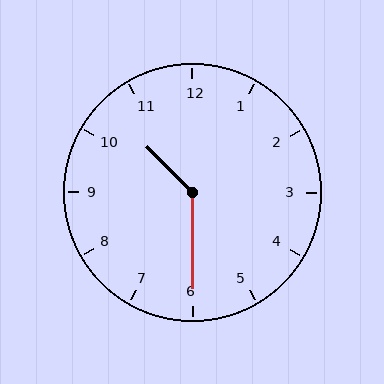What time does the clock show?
10:30.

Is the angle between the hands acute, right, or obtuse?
It is obtuse.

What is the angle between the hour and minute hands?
Approximately 135 degrees.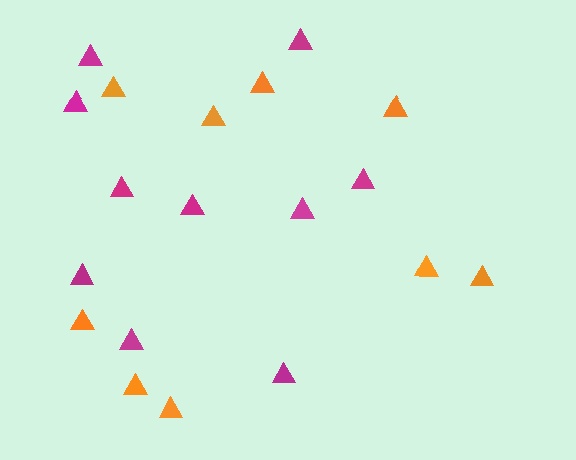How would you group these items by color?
There are 2 groups: one group of orange triangles (9) and one group of magenta triangles (10).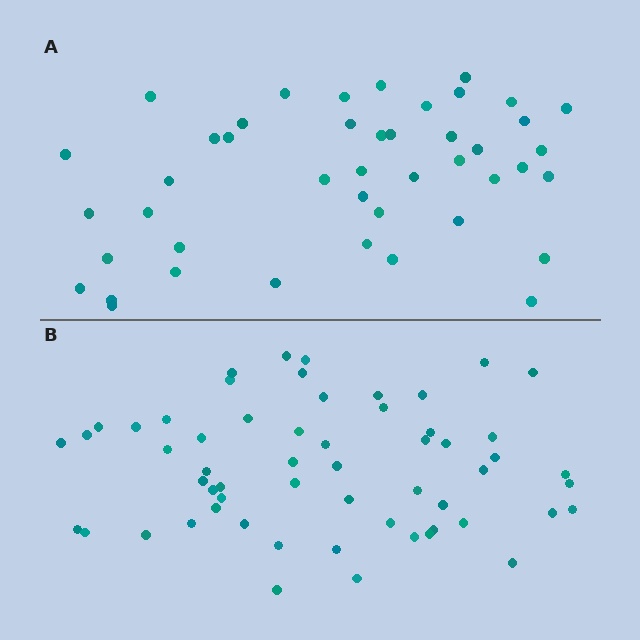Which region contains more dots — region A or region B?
Region B (the bottom region) has more dots.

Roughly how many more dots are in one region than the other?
Region B has approximately 15 more dots than region A.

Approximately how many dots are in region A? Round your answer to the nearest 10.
About 40 dots. (The exact count is 44, which rounds to 40.)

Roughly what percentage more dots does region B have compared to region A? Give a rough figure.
About 30% more.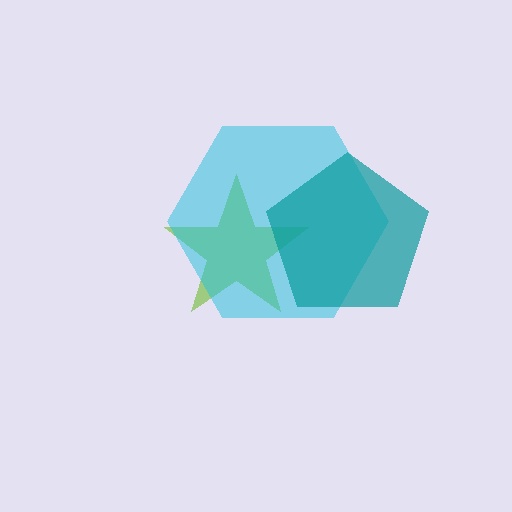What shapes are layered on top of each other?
The layered shapes are: a lime star, a cyan hexagon, a teal pentagon.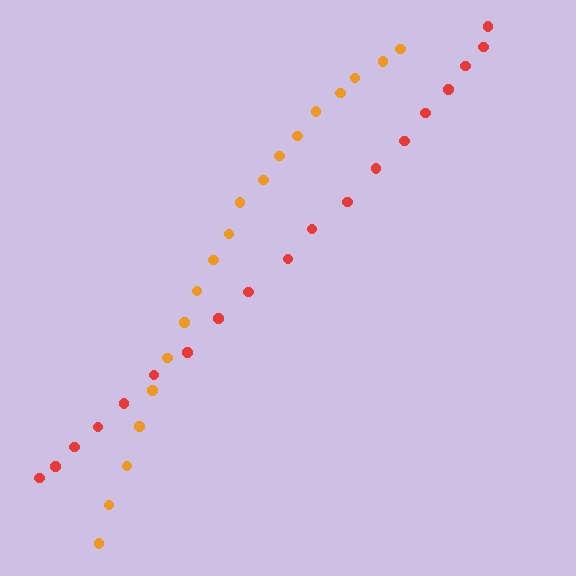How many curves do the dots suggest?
There are 2 distinct paths.